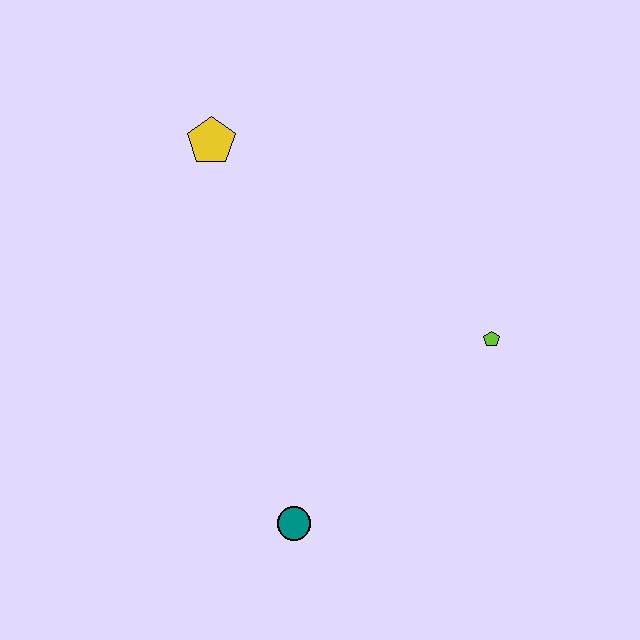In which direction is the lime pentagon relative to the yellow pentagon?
The lime pentagon is to the right of the yellow pentagon.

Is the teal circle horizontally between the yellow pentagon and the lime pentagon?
Yes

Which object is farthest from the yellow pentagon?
The teal circle is farthest from the yellow pentagon.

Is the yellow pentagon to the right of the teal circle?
No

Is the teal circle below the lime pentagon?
Yes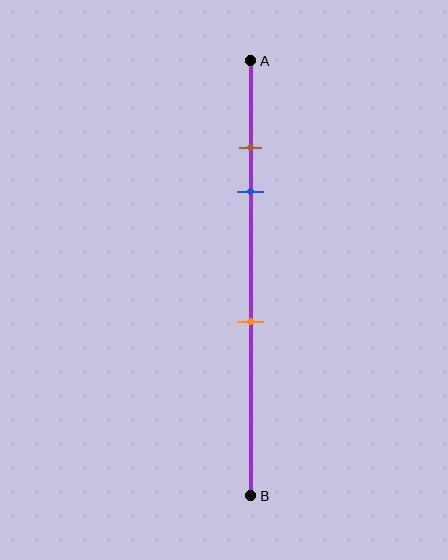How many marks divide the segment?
There are 3 marks dividing the segment.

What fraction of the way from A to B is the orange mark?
The orange mark is approximately 60% (0.6) of the way from A to B.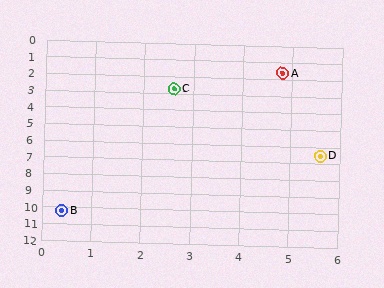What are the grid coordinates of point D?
Point D is at approximately (5.6, 6.5).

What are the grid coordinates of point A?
Point A is at approximately (4.8, 1.6).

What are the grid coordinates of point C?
Point C is at approximately (2.6, 2.7).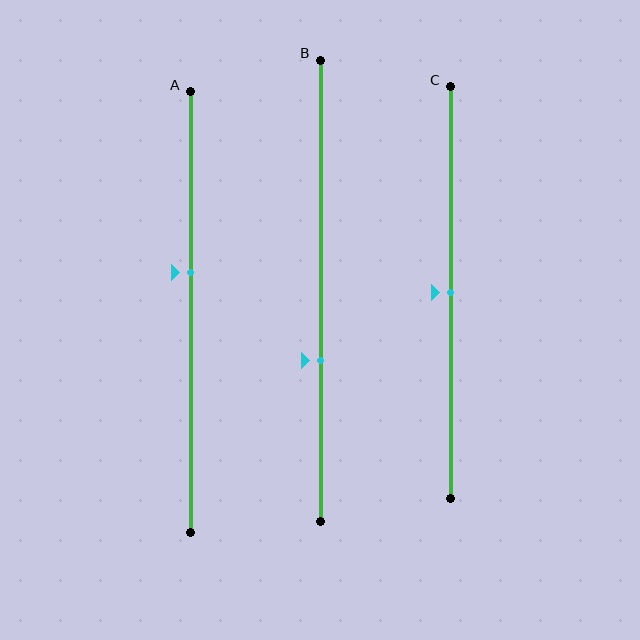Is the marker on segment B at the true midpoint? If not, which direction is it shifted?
No, the marker on segment B is shifted downward by about 15% of the segment length.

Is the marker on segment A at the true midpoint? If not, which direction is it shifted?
No, the marker on segment A is shifted upward by about 9% of the segment length.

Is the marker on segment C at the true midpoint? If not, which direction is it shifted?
Yes, the marker on segment C is at the true midpoint.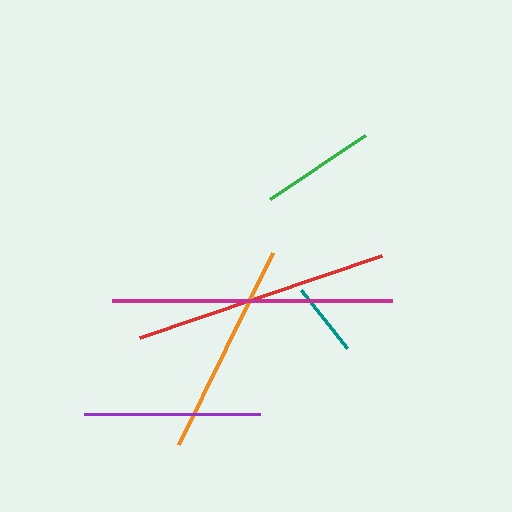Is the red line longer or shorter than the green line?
The red line is longer than the green line.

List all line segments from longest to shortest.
From longest to shortest: magenta, red, orange, purple, green, teal.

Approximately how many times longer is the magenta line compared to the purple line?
The magenta line is approximately 1.6 times the length of the purple line.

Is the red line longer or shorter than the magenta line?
The magenta line is longer than the red line.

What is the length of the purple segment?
The purple segment is approximately 176 pixels long.